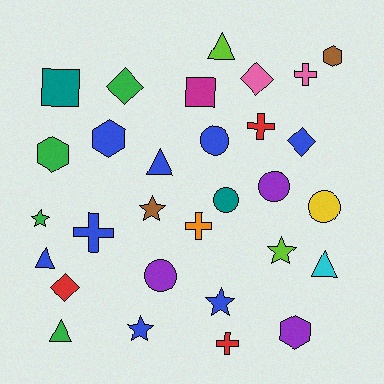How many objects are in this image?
There are 30 objects.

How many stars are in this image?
There are 5 stars.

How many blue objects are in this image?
There are 8 blue objects.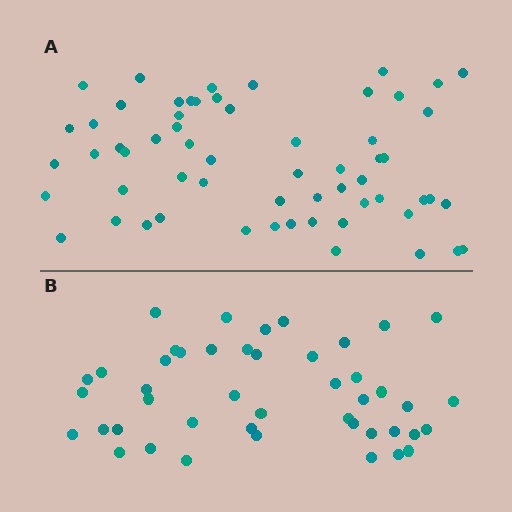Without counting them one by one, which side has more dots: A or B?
Region A (the top region) has more dots.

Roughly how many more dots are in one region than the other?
Region A has approximately 15 more dots than region B.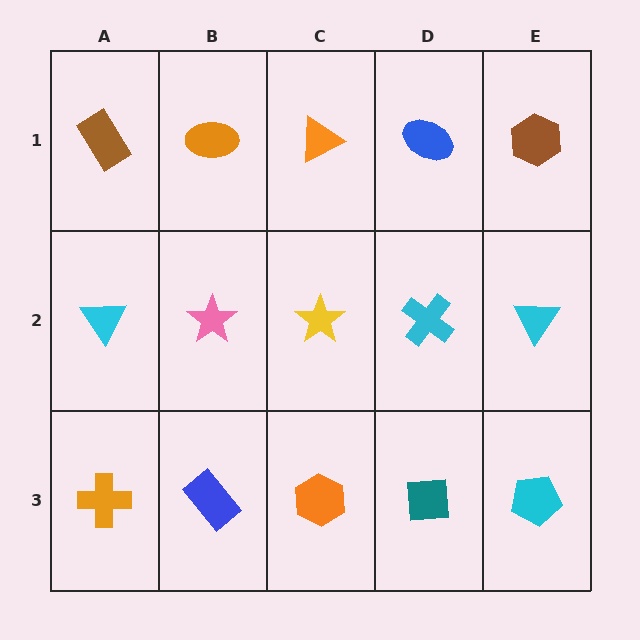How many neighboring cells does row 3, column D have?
3.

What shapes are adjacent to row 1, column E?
A cyan triangle (row 2, column E), a blue ellipse (row 1, column D).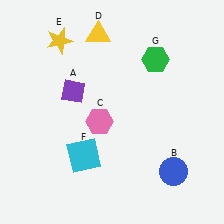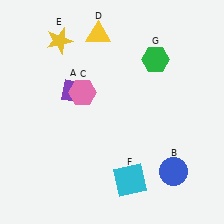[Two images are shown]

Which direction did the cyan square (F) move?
The cyan square (F) moved right.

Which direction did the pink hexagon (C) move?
The pink hexagon (C) moved up.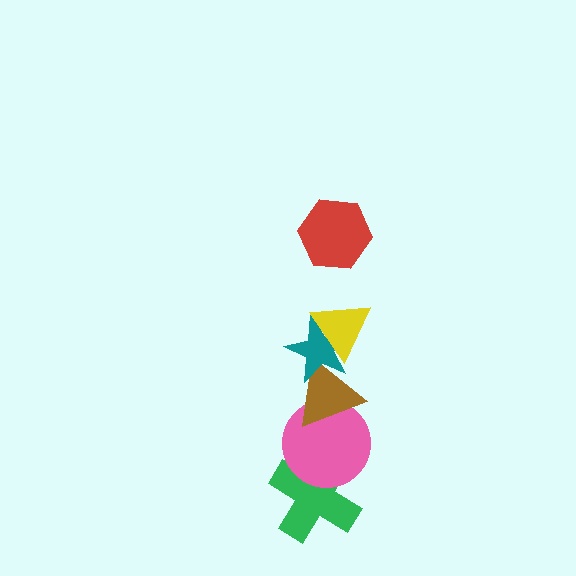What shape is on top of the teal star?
The yellow triangle is on top of the teal star.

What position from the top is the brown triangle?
The brown triangle is 4th from the top.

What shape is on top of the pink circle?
The brown triangle is on top of the pink circle.